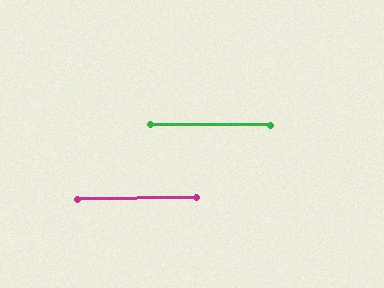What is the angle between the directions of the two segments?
Approximately 1 degree.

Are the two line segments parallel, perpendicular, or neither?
Parallel — their directions differ by only 1.3°.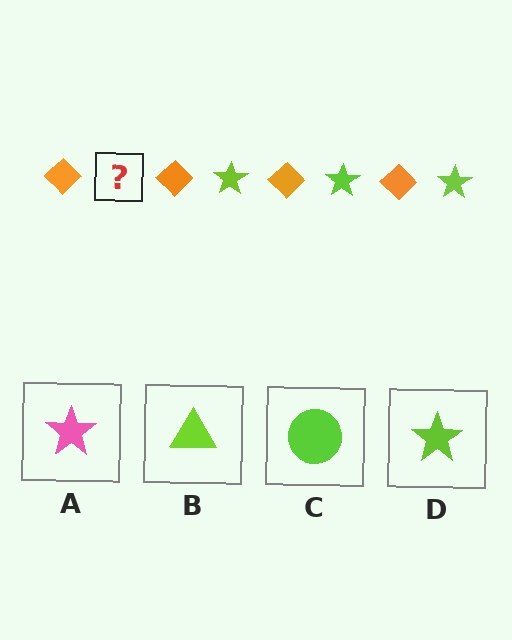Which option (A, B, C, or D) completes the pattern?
D.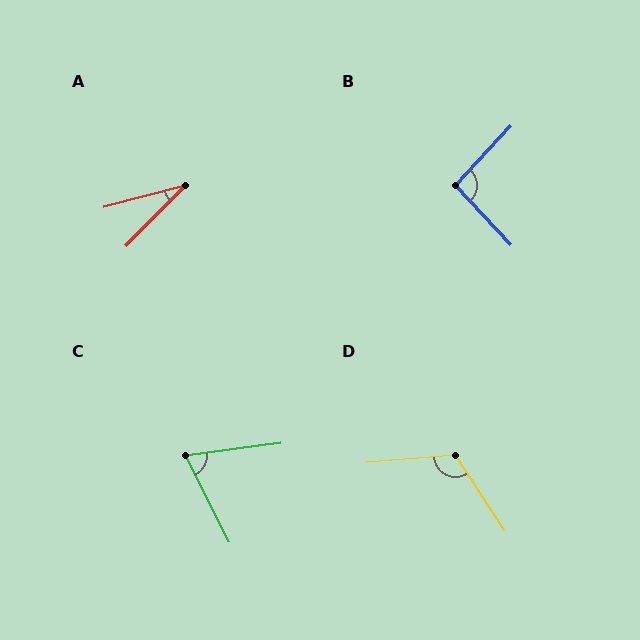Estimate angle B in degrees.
Approximately 94 degrees.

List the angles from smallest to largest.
A (31°), C (71°), B (94°), D (118°).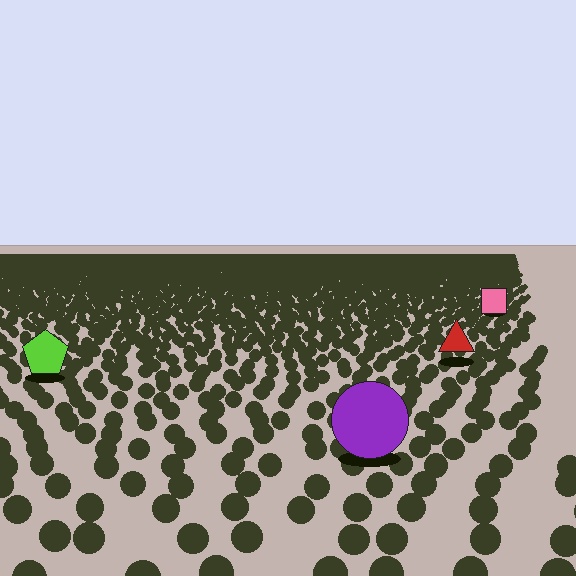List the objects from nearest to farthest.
From nearest to farthest: the purple circle, the lime pentagon, the red triangle, the pink square.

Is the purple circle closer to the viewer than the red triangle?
Yes. The purple circle is closer — you can tell from the texture gradient: the ground texture is coarser near it.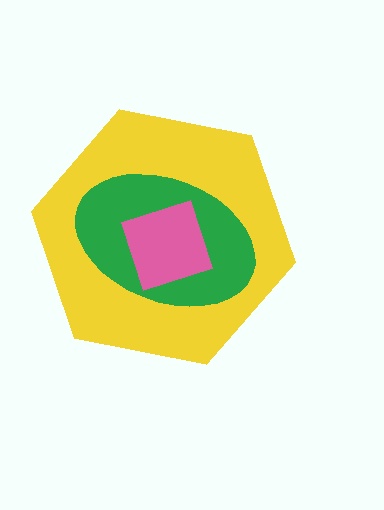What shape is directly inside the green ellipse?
The pink square.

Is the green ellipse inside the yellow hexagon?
Yes.